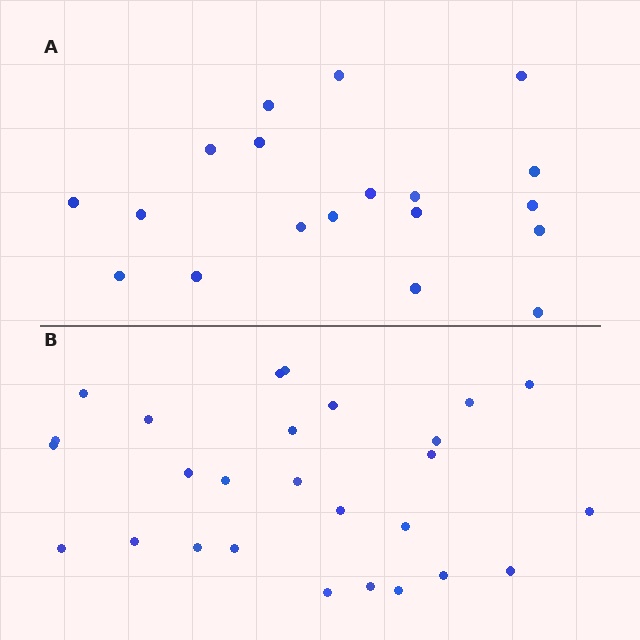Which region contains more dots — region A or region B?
Region B (the bottom region) has more dots.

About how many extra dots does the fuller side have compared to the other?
Region B has roughly 8 or so more dots than region A.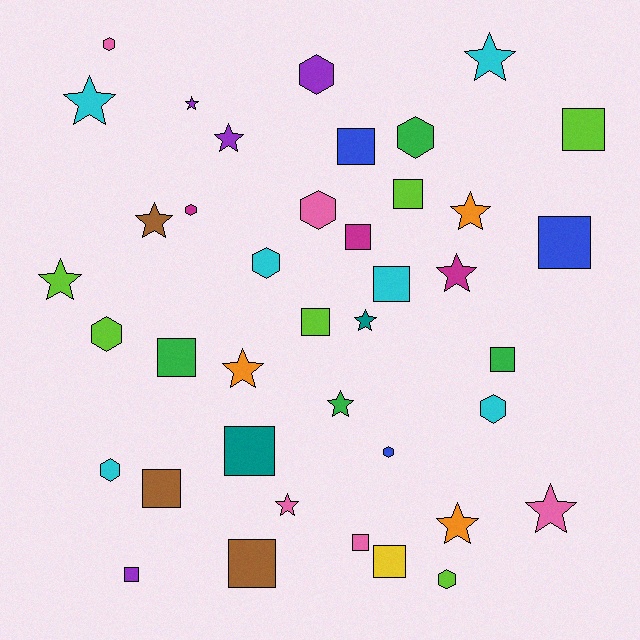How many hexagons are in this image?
There are 11 hexagons.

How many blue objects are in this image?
There are 3 blue objects.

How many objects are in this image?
There are 40 objects.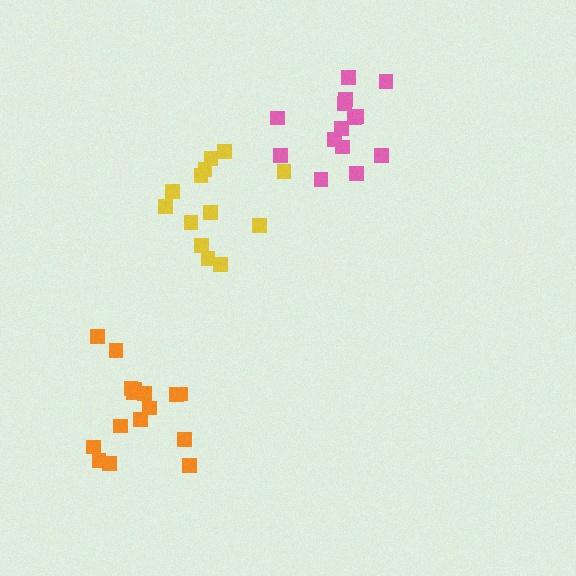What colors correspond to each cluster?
The clusters are colored: yellow, pink, orange.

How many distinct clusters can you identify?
There are 3 distinct clusters.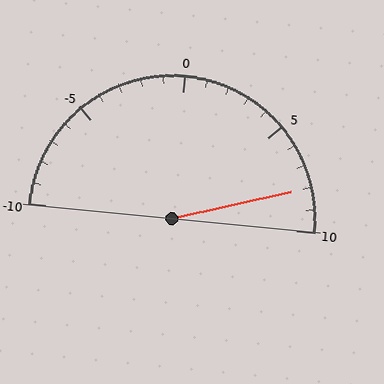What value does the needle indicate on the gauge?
The needle indicates approximately 8.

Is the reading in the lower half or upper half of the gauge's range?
The reading is in the upper half of the range (-10 to 10).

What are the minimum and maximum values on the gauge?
The gauge ranges from -10 to 10.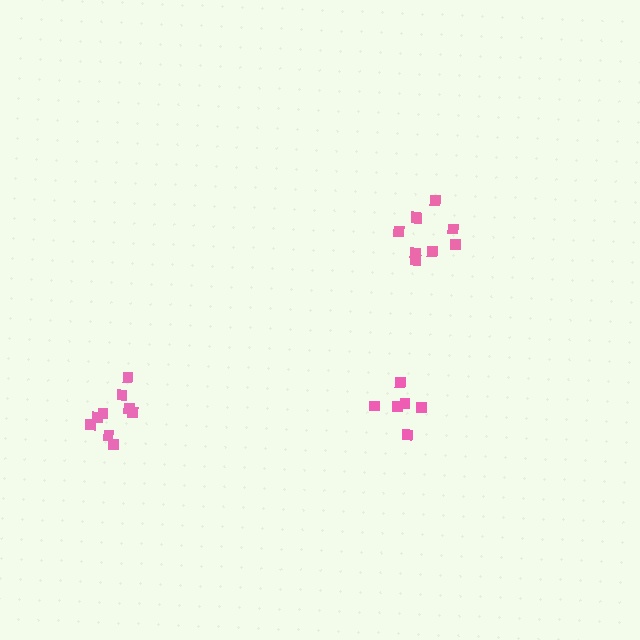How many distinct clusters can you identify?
There are 3 distinct clusters.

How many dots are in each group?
Group 1: 9 dots, Group 2: 6 dots, Group 3: 9 dots (24 total).